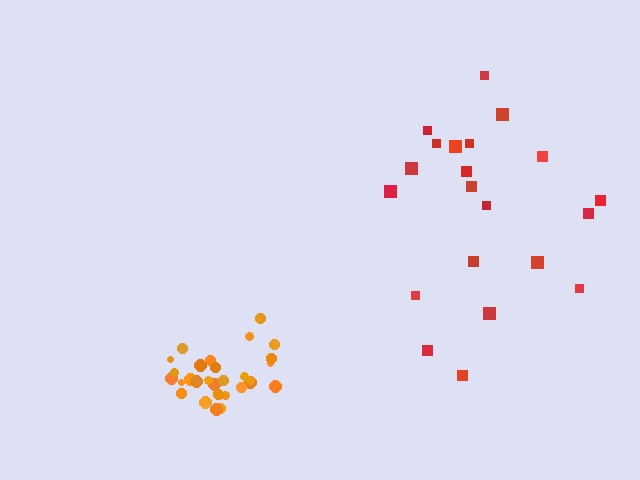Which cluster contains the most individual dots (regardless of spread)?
Orange (29).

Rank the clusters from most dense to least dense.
orange, red.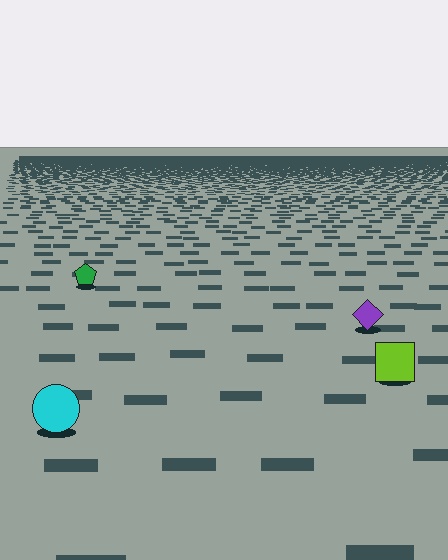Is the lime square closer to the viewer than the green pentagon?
Yes. The lime square is closer — you can tell from the texture gradient: the ground texture is coarser near it.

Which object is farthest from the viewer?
The green pentagon is farthest from the viewer. It appears smaller and the ground texture around it is denser.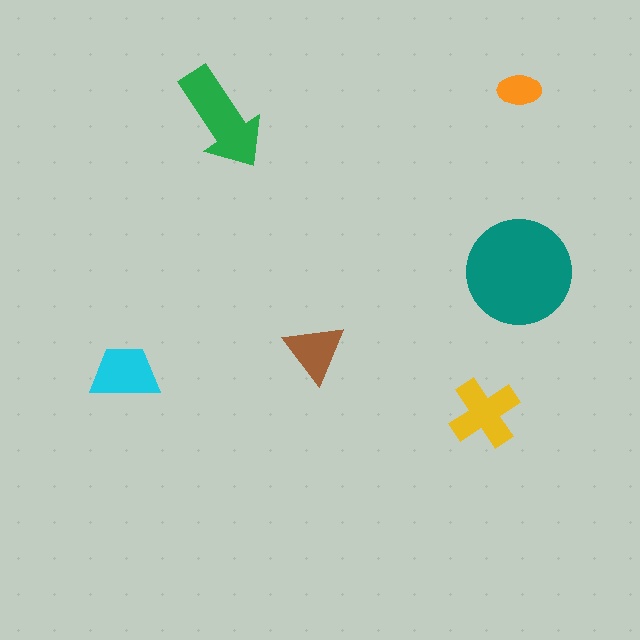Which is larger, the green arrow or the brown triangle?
The green arrow.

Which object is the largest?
The teal circle.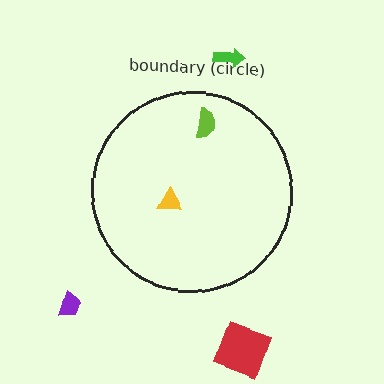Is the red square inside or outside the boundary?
Outside.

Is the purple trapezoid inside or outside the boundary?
Outside.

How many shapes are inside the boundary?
2 inside, 3 outside.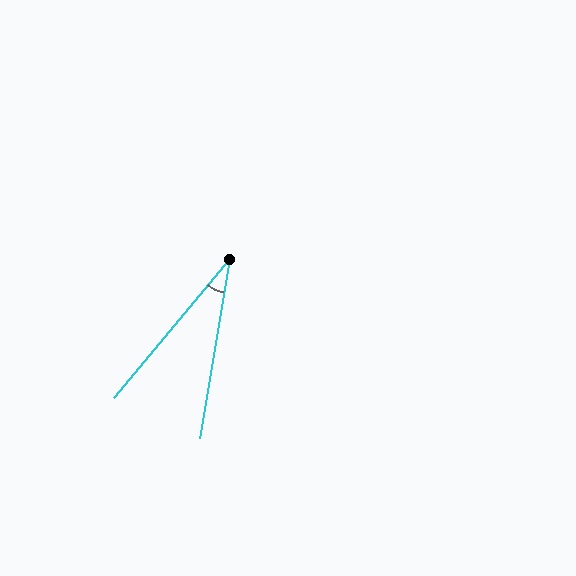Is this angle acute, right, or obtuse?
It is acute.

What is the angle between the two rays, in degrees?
Approximately 30 degrees.